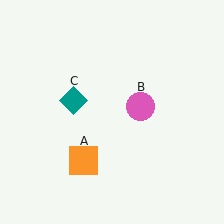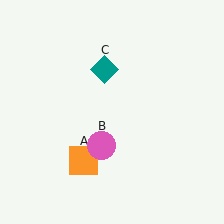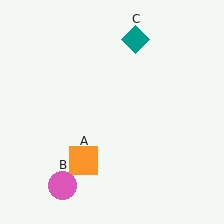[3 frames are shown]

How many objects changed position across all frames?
2 objects changed position: pink circle (object B), teal diamond (object C).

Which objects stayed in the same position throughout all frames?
Orange square (object A) remained stationary.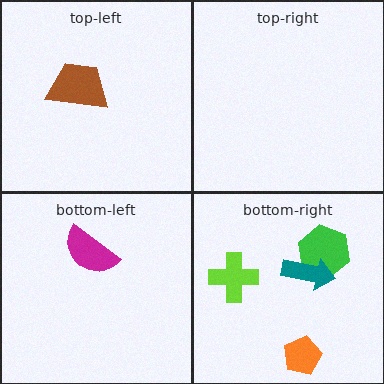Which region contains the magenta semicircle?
The bottom-left region.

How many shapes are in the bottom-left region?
1.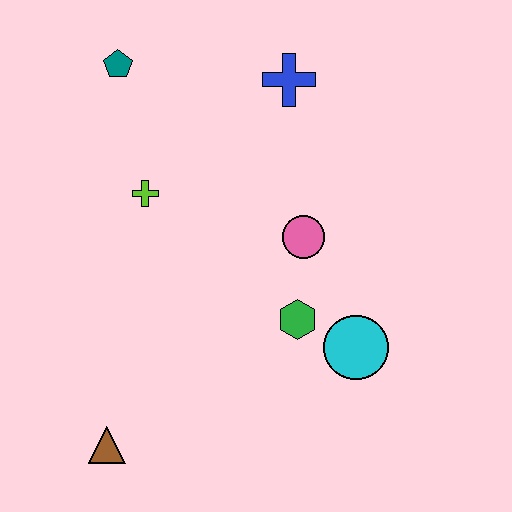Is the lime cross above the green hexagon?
Yes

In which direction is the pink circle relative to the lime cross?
The pink circle is to the right of the lime cross.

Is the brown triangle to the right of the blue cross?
No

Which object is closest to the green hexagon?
The cyan circle is closest to the green hexagon.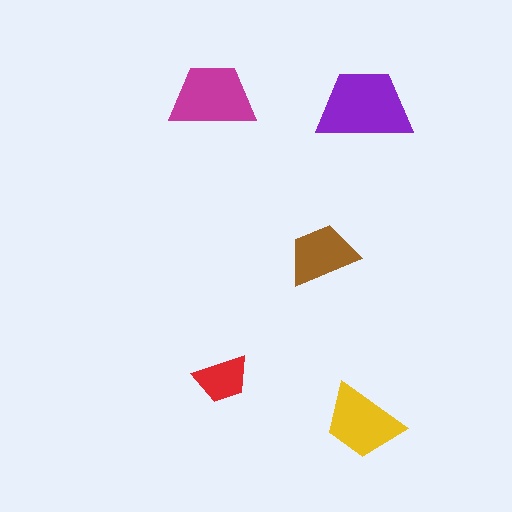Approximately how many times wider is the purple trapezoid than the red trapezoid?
About 1.5 times wider.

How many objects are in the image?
There are 5 objects in the image.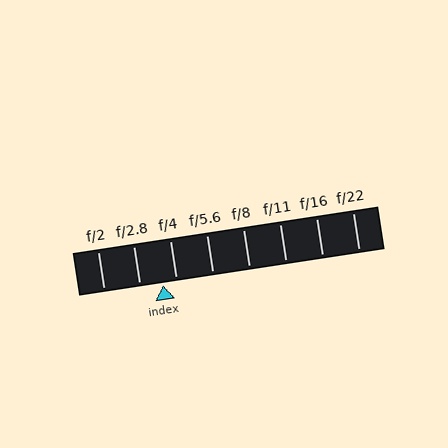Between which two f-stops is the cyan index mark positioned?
The index mark is between f/2.8 and f/4.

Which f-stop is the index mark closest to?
The index mark is closest to f/4.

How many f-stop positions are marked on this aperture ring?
There are 8 f-stop positions marked.